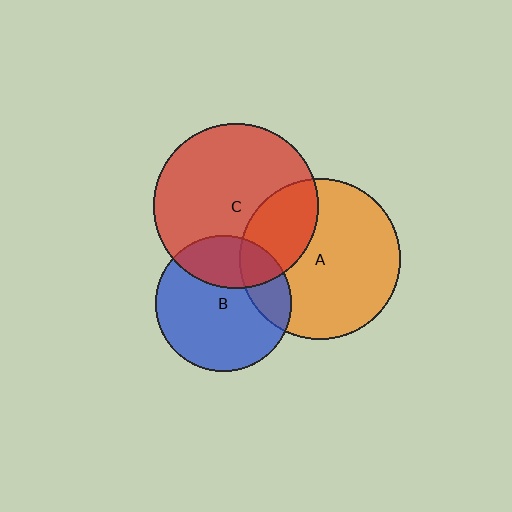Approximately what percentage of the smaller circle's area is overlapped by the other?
Approximately 30%.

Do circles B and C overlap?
Yes.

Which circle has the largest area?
Circle C (red).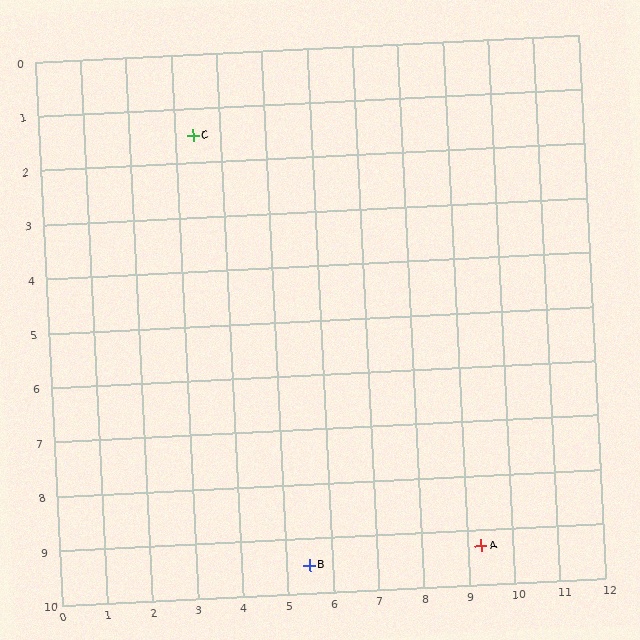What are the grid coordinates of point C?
Point C is at approximately (3.4, 1.5).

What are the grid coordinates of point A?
Point A is at approximately (9.3, 9.3).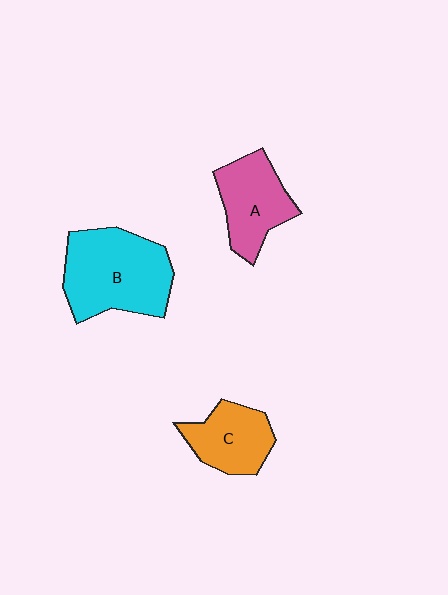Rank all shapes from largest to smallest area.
From largest to smallest: B (cyan), A (pink), C (orange).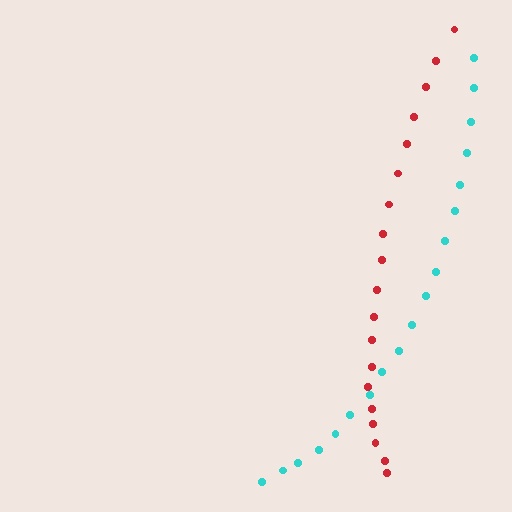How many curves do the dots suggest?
There are 2 distinct paths.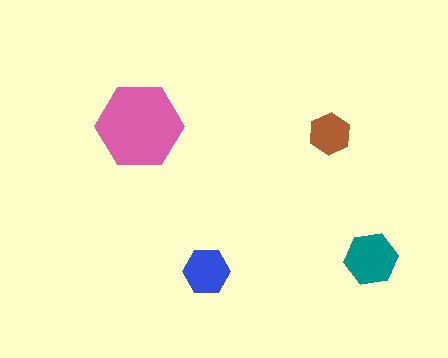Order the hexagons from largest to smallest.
the pink one, the teal one, the blue one, the brown one.